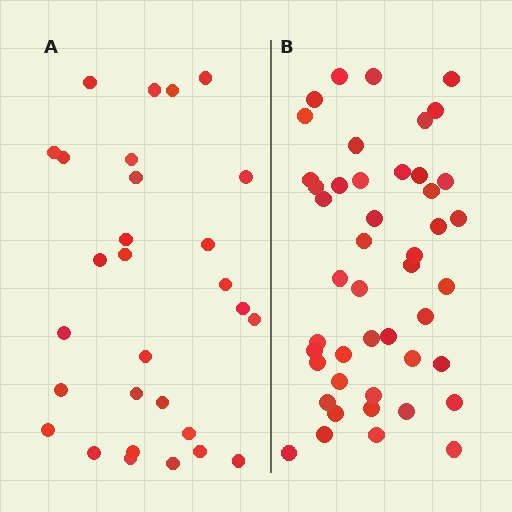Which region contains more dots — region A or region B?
Region B (the right region) has more dots.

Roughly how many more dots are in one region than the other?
Region B has approximately 15 more dots than region A.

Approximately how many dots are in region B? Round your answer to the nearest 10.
About 50 dots. (The exact count is 46, which rounds to 50.)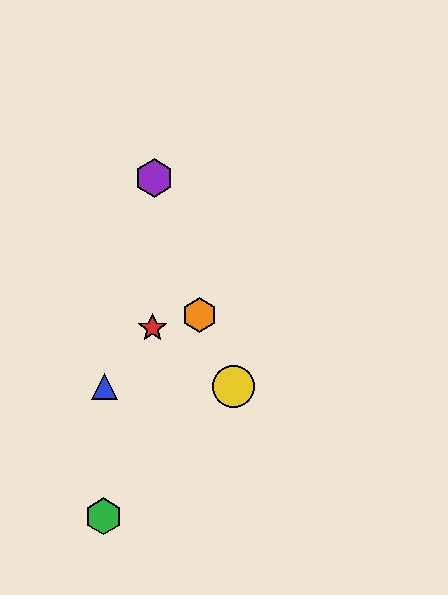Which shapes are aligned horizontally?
The blue triangle, the yellow circle are aligned horizontally.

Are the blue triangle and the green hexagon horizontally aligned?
No, the blue triangle is at y≈387 and the green hexagon is at y≈516.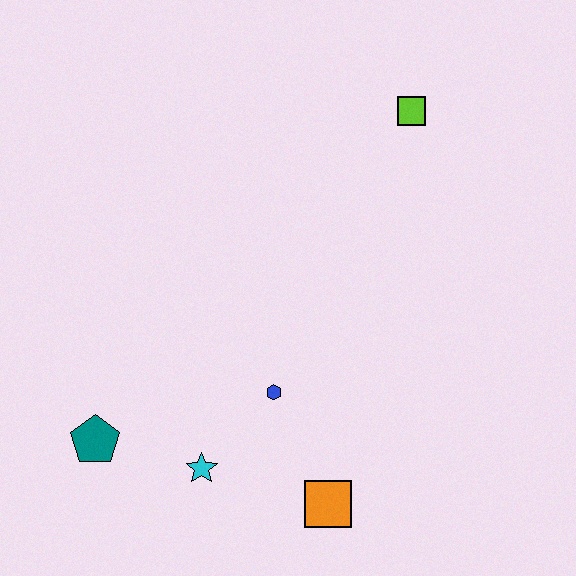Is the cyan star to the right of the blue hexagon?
No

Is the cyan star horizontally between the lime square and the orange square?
No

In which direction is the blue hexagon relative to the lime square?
The blue hexagon is below the lime square.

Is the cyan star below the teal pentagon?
Yes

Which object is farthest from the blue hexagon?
The lime square is farthest from the blue hexagon.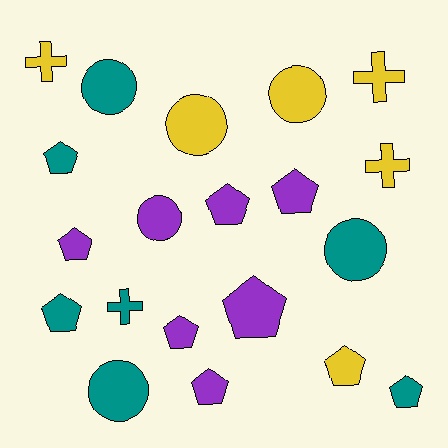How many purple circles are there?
There is 1 purple circle.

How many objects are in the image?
There are 20 objects.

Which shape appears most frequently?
Pentagon, with 10 objects.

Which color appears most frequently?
Teal, with 7 objects.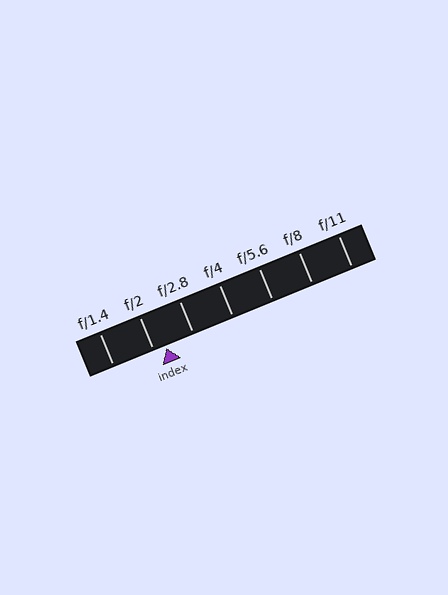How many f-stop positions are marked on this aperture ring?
There are 7 f-stop positions marked.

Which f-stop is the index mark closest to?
The index mark is closest to f/2.